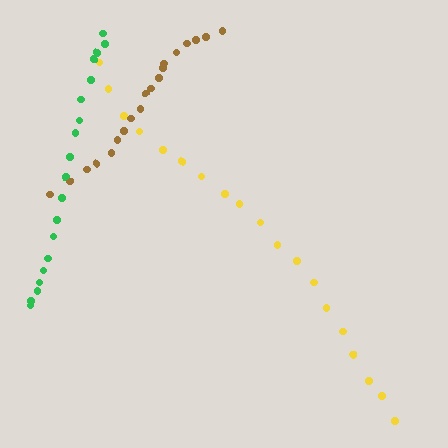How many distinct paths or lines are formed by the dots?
There are 3 distinct paths.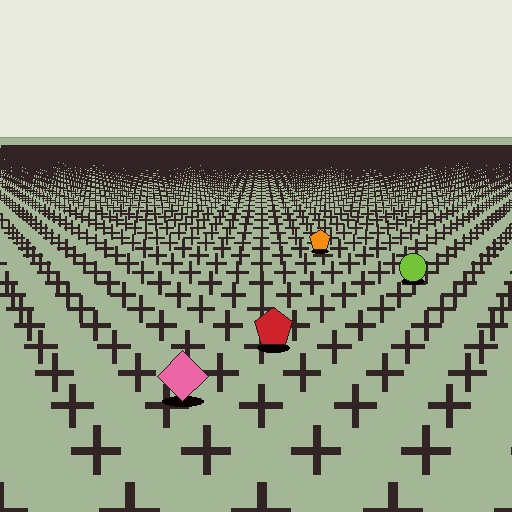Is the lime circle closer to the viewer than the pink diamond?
No. The pink diamond is closer — you can tell from the texture gradient: the ground texture is coarser near it.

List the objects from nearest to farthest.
From nearest to farthest: the pink diamond, the red pentagon, the lime circle, the orange pentagon.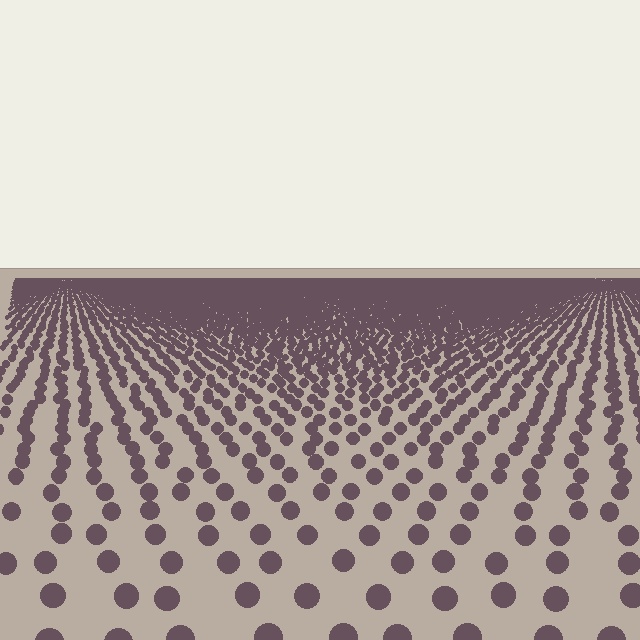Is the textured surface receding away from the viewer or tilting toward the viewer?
The surface is receding away from the viewer. Texture elements get smaller and denser toward the top.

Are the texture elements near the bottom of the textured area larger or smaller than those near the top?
Larger. Near the bottom, elements are closer to the viewer and appear at a bigger on-screen size.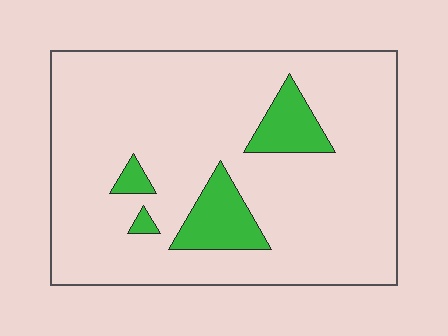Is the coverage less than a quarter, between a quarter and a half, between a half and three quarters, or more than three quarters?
Less than a quarter.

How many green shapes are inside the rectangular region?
4.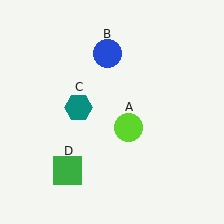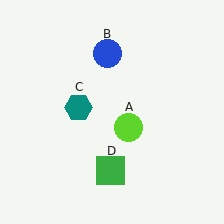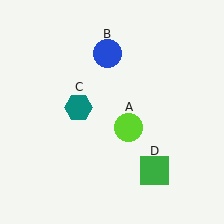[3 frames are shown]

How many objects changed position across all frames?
1 object changed position: green square (object D).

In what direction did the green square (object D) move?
The green square (object D) moved right.